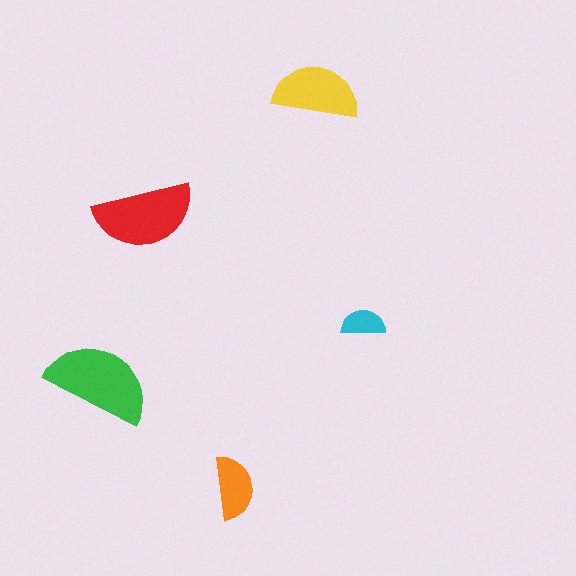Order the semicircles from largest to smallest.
the green one, the red one, the yellow one, the orange one, the cyan one.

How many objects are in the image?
There are 5 objects in the image.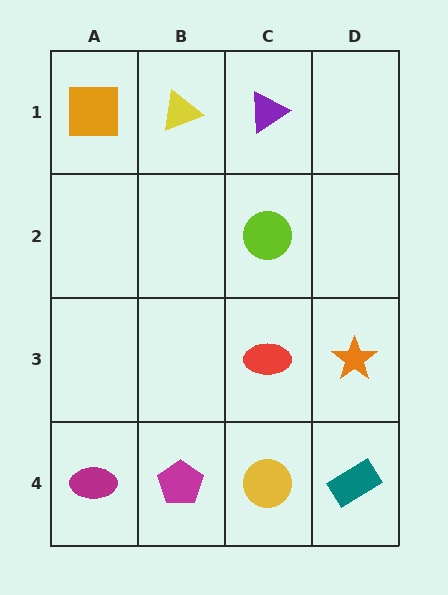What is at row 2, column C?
A lime circle.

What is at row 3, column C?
A red ellipse.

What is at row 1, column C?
A purple triangle.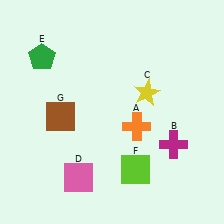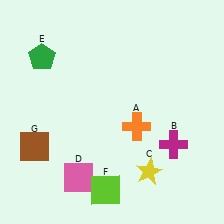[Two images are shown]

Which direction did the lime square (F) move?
The lime square (F) moved left.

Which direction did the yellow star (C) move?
The yellow star (C) moved down.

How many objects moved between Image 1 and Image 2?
3 objects moved between the two images.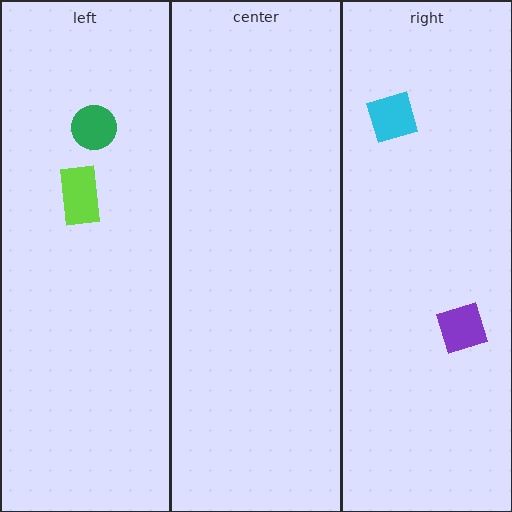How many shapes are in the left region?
2.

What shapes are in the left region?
The green circle, the lime rectangle.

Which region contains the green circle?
The left region.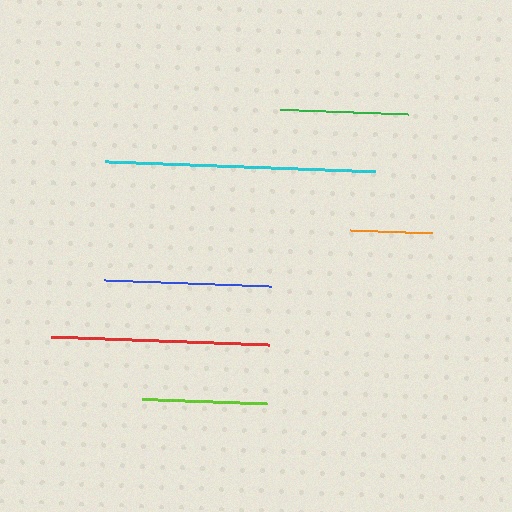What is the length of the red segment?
The red segment is approximately 218 pixels long.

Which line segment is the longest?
The cyan line is the longest at approximately 270 pixels.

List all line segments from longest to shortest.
From longest to shortest: cyan, red, blue, green, lime, orange.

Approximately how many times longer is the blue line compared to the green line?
The blue line is approximately 1.3 times the length of the green line.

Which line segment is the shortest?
The orange line is the shortest at approximately 82 pixels.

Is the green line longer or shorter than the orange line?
The green line is longer than the orange line.